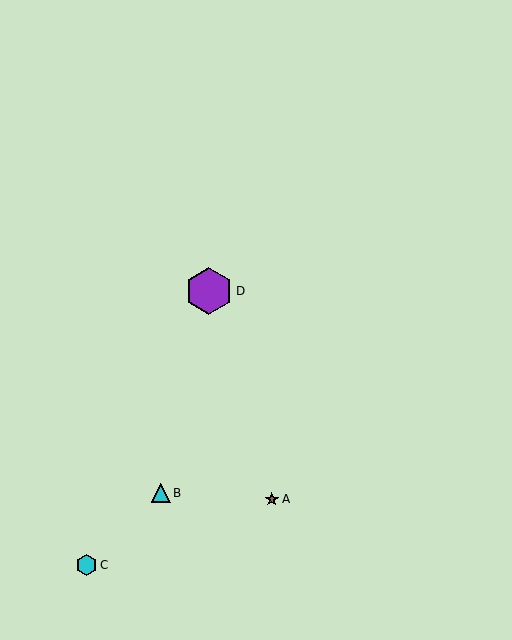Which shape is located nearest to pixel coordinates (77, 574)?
The cyan hexagon (labeled C) at (86, 565) is nearest to that location.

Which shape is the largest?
The purple hexagon (labeled D) is the largest.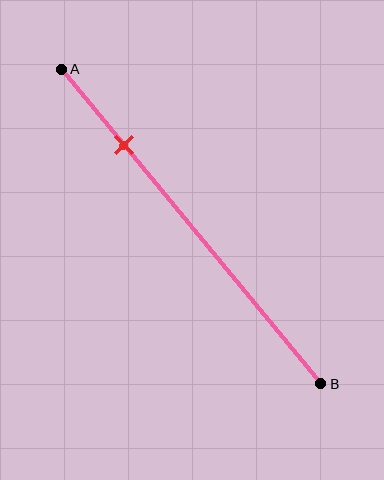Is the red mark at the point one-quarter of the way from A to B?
Yes, the mark is approximately at the one-quarter point.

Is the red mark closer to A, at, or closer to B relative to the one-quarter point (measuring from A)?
The red mark is approximately at the one-quarter point of segment AB.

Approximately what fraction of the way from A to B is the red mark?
The red mark is approximately 25% of the way from A to B.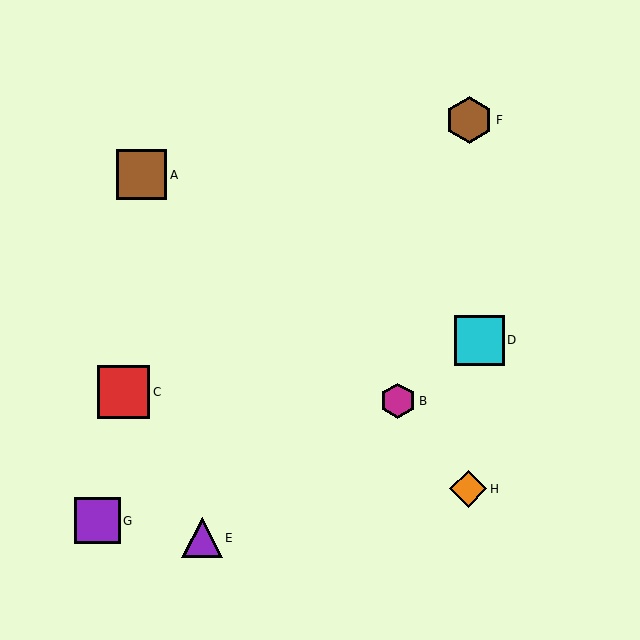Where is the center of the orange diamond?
The center of the orange diamond is at (468, 489).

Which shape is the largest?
The red square (labeled C) is the largest.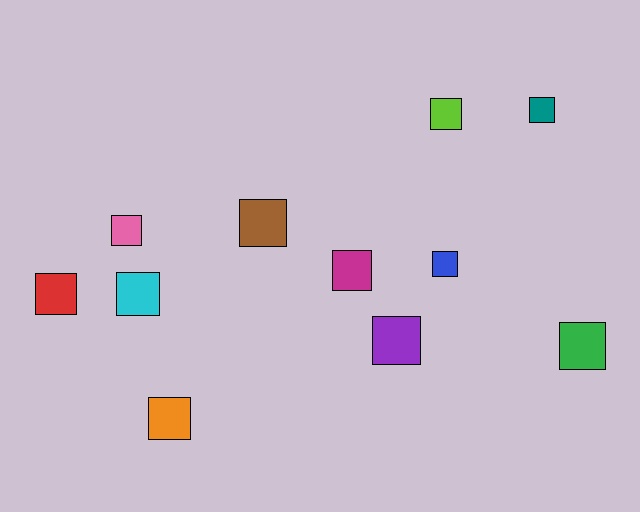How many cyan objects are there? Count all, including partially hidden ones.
There is 1 cyan object.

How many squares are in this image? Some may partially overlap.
There are 11 squares.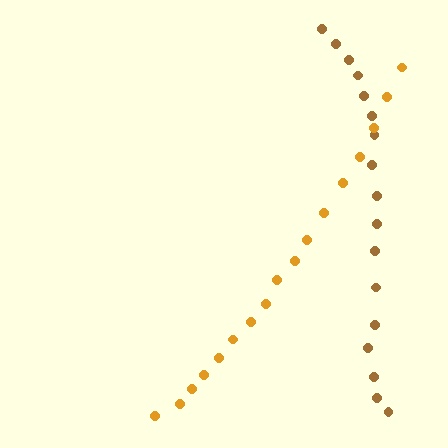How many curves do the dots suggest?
There are 2 distinct paths.